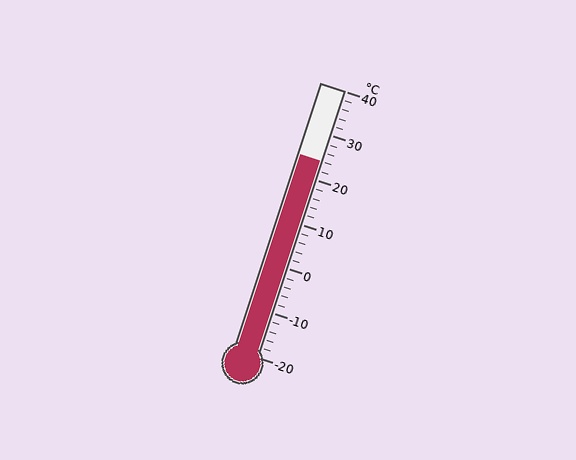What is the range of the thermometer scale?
The thermometer scale ranges from -20°C to 40°C.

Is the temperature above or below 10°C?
The temperature is above 10°C.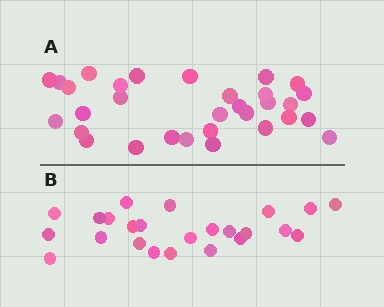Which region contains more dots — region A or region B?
Region A (the top region) has more dots.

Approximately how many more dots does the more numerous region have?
Region A has roughly 8 or so more dots than region B.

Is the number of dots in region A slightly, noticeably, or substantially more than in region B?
Region A has noticeably more, but not dramatically so. The ratio is roughly 1.3 to 1.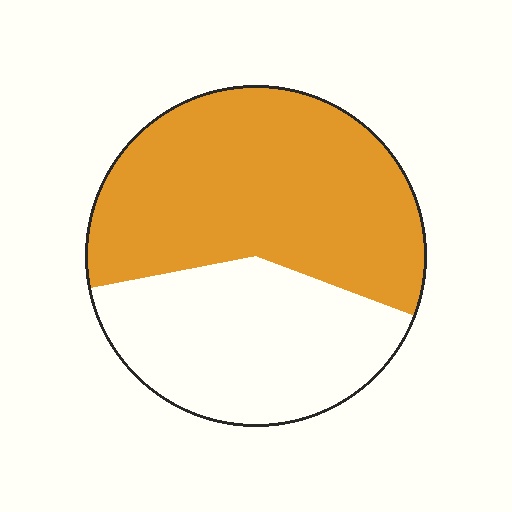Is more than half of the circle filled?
Yes.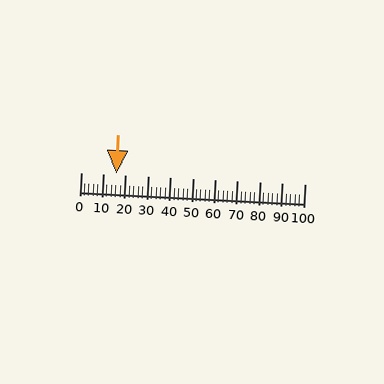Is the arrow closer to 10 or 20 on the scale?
The arrow is closer to 20.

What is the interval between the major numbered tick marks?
The major tick marks are spaced 10 units apart.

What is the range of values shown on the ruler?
The ruler shows values from 0 to 100.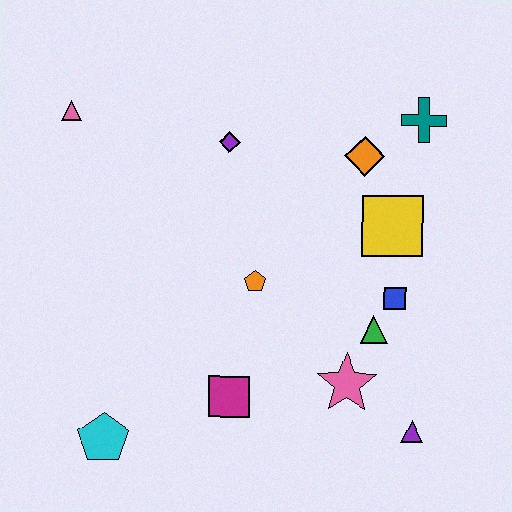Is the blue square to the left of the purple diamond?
No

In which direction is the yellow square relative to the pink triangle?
The yellow square is to the right of the pink triangle.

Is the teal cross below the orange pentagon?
No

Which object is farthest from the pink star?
The pink triangle is farthest from the pink star.